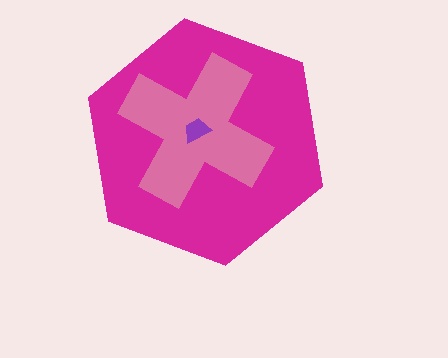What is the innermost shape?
The purple trapezoid.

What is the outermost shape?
The magenta hexagon.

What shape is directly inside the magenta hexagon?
The pink cross.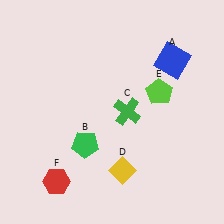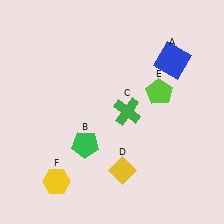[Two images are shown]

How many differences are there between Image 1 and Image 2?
There is 1 difference between the two images.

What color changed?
The hexagon (F) changed from red in Image 1 to yellow in Image 2.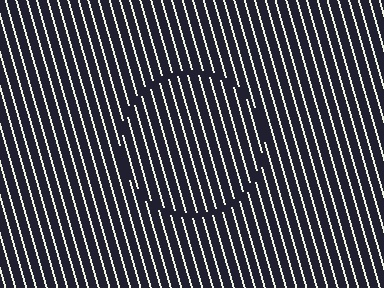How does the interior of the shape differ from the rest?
The interior of the shape contains the same grating, shifted by half a period — the contour is defined by the phase discontinuity where line-ends from the inner and outer gratings abut.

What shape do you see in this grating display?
An illusory circle. The interior of the shape contains the same grating, shifted by half a period — the contour is defined by the phase discontinuity where line-ends from the inner and outer gratings abut.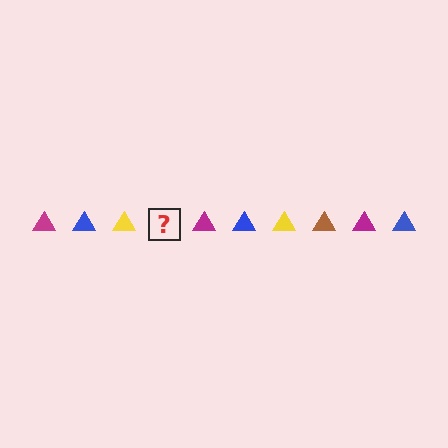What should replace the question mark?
The question mark should be replaced with a brown triangle.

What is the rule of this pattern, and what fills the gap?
The rule is that the pattern cycles through magenta, blue, yellow, brown triangles. The gap should be filled with a brown triangle.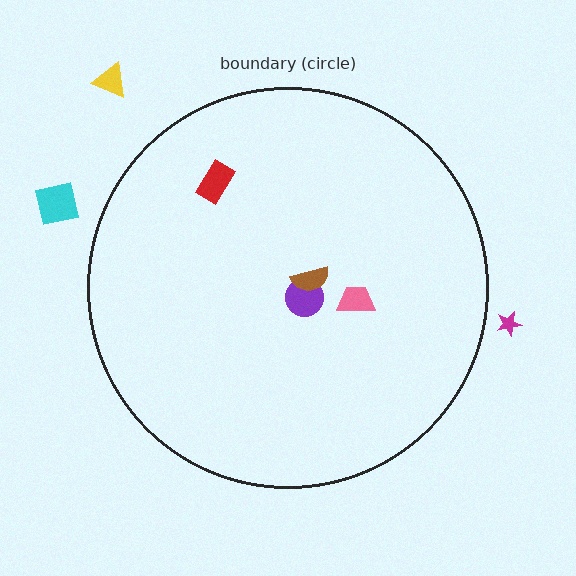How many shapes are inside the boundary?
4 inside, 3 outside.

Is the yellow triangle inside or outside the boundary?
Outside.